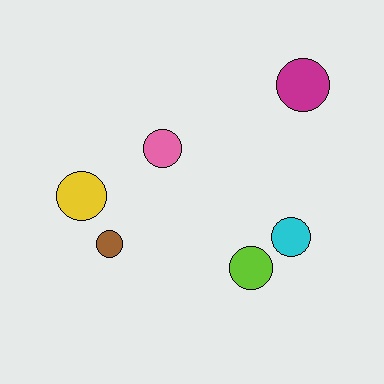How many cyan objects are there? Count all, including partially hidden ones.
There is 1 cyan object.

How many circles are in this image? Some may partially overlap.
There are 6 circles.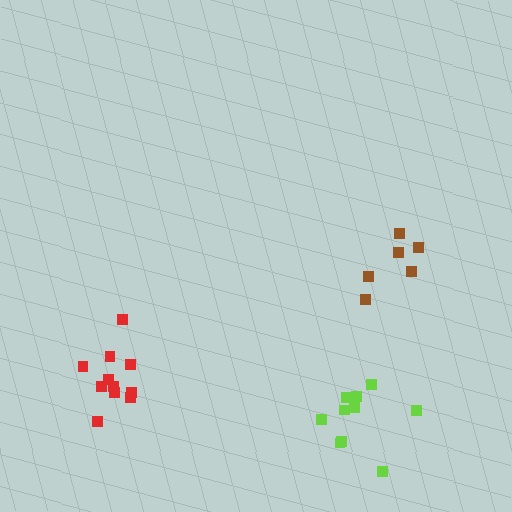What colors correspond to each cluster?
The clusters are colored: brown, red, lime.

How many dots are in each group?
Group 1: 6 dots, Group 2: 11 dots, Group 3: 10 dots (27 total).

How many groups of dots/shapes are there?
There are 3 groups.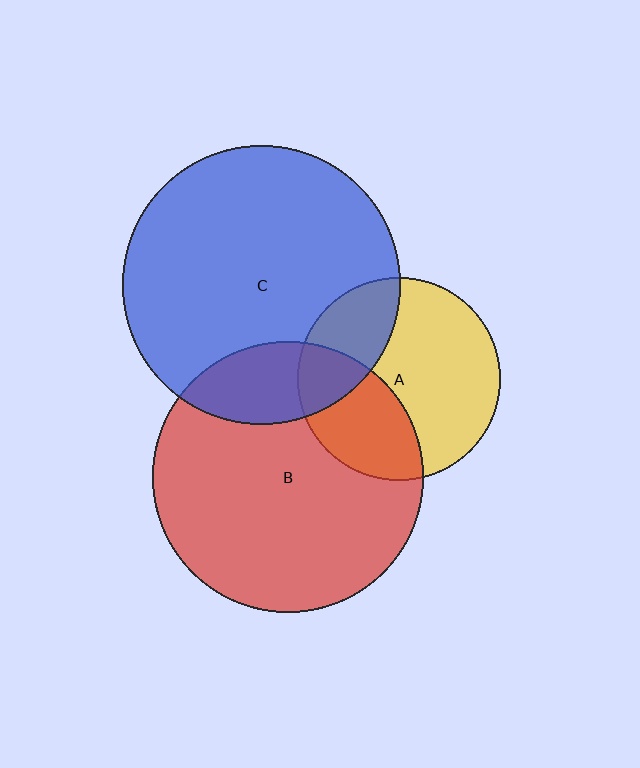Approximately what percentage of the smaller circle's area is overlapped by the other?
Approximately 20%.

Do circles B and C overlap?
Yes.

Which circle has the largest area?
Circle C (blue).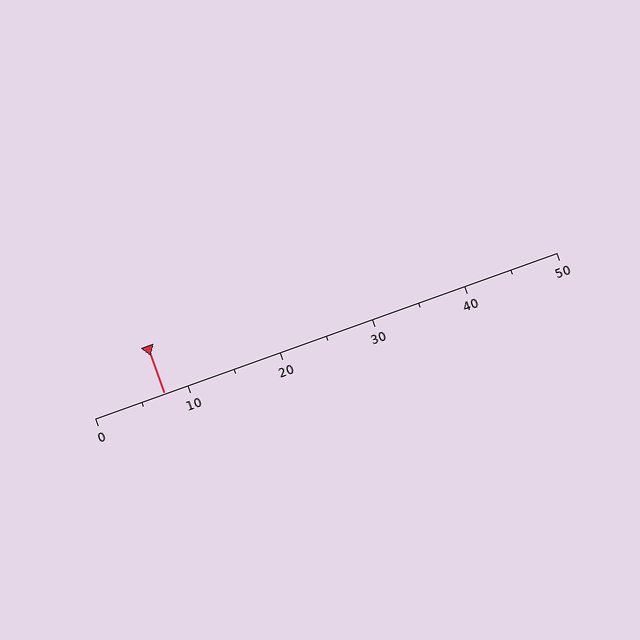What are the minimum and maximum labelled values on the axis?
The axis runs from 0 to 50.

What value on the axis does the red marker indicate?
The marker indicates approximately 7.5.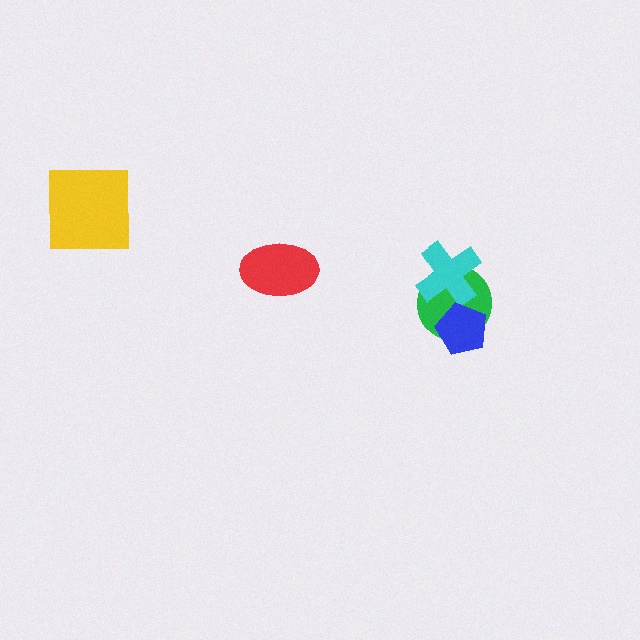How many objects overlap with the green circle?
2 objects overlap with the green circle.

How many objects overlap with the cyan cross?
1 object overlaps with the cyan cross.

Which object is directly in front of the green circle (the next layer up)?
The cyan cross is directly in front of the green circle.